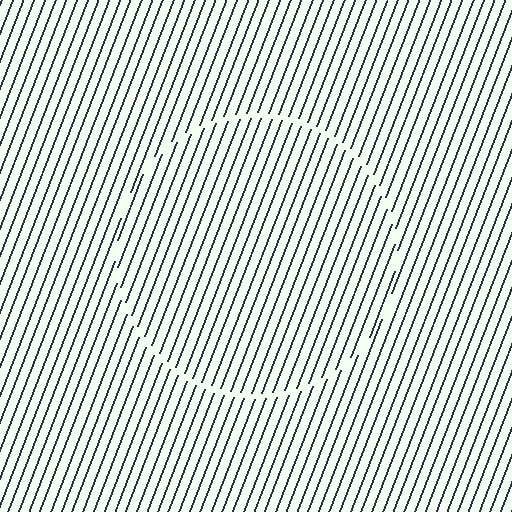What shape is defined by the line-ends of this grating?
An illusory circle. The interior of the shape contains the same grating, shifted by half a period — the contour is defined by the phase discontinuity where line-ends from the inner and outer gratings abut.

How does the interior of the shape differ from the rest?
The interior of the shape contains the same grating, shifted by half a period — the contour is defined by the phase discontinuity where line-ends from the inner and outer gratings abut.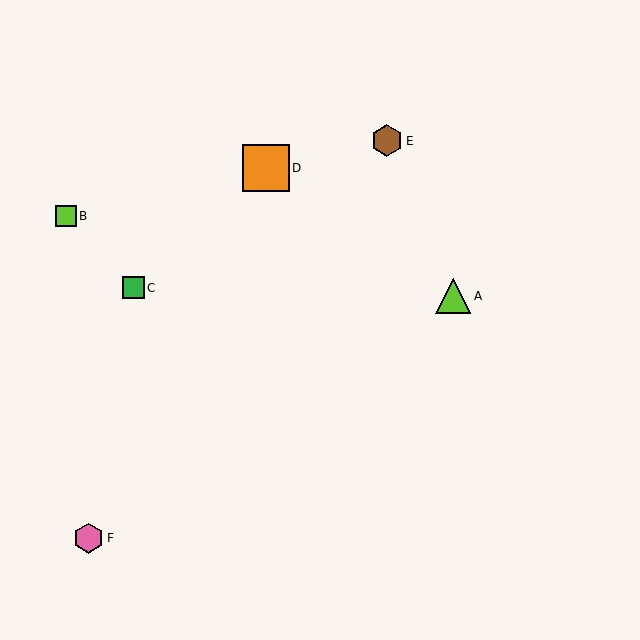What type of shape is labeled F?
Shape F is a pink hexagon.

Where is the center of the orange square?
The center of the orange square is at (266, 168).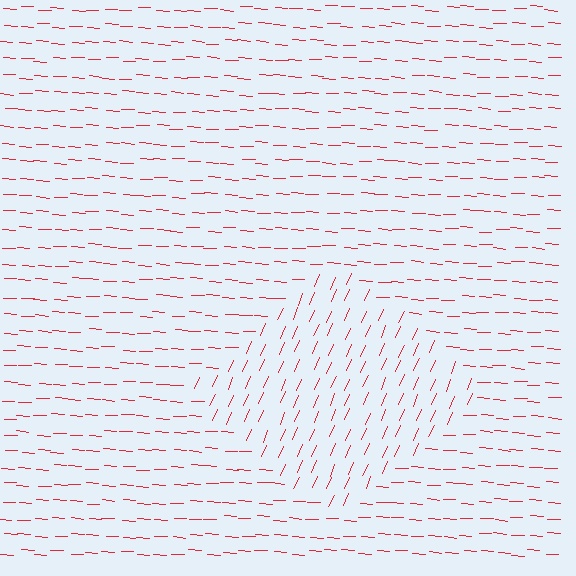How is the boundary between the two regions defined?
The boundary is defined purely by a change in line orientation (approximately 70 degrees difference). All lines are the same color and thickness.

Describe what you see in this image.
The image is filled with small red line segments. A diamond region in the image has lines oriented differently from the surrounding lines, creating a visible texture boundary.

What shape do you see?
I see a diamond.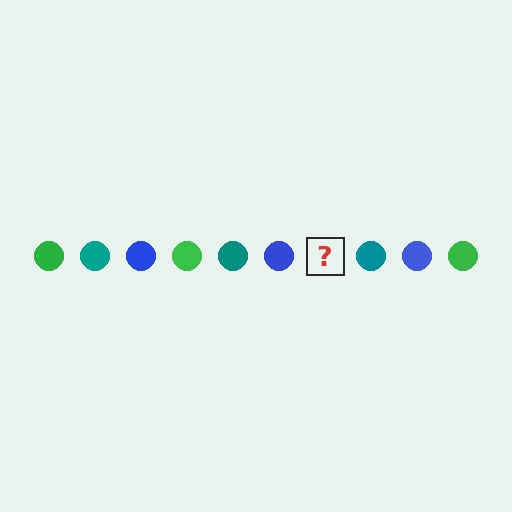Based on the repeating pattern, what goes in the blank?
The blank should be a green circle.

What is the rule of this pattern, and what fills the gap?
The rule is that the pattern cycles through green, teal, blue circles. The gap should be filled with a green circle.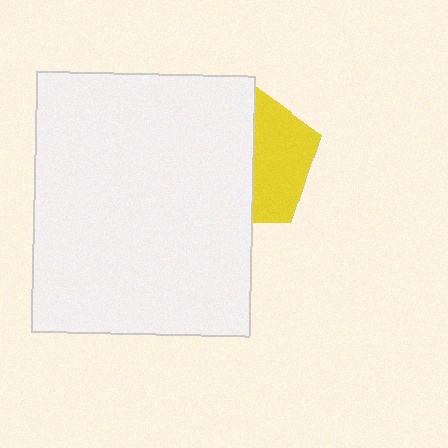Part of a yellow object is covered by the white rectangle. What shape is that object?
It is a pentagon.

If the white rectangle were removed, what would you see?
You would see the complete yellow pentagon.